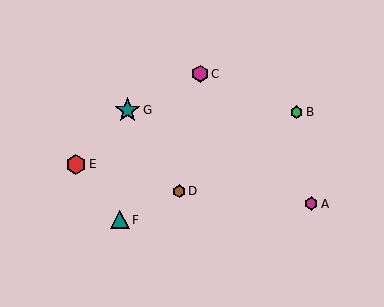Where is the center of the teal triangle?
The center of the teal triangle is at (120, 220).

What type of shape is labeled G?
Shape G is a teal star.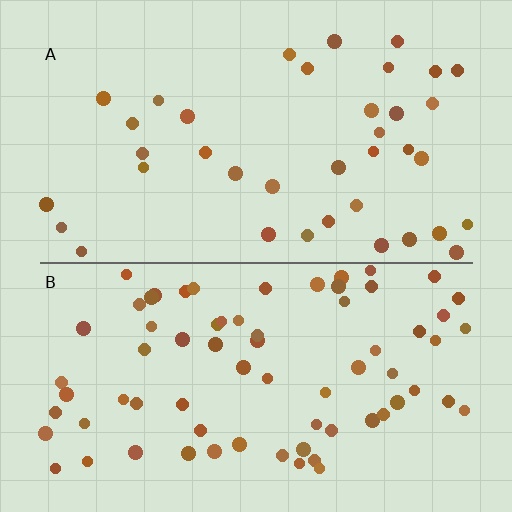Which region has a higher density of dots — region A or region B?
B (the bottom).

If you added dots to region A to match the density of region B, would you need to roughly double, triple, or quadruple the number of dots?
Approximately double.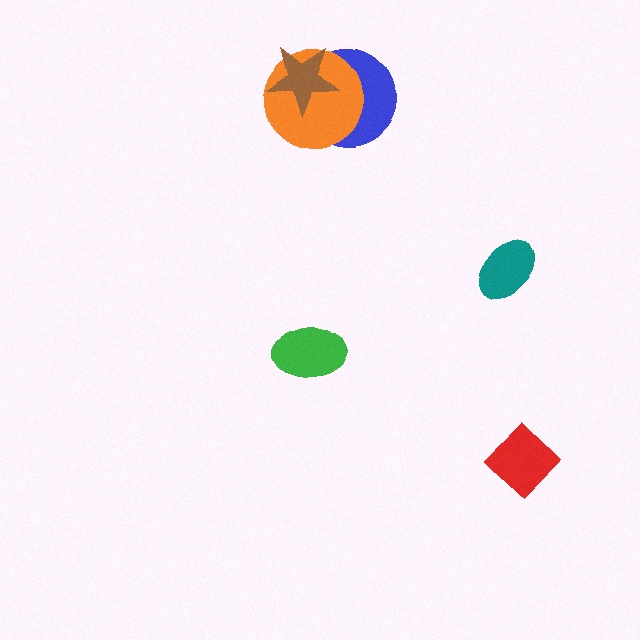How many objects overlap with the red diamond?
0 objects overlap with the red diamond.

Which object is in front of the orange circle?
The brown star is in front of the orange circle.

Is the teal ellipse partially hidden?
No, no other shape covers it.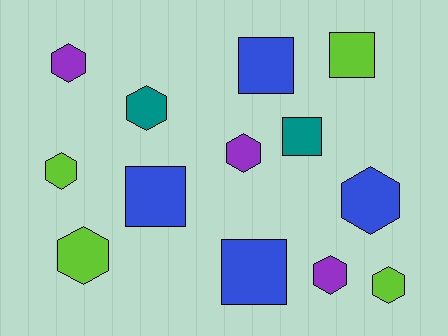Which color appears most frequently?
Lime, with 4 objects.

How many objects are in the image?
There are 13 objects.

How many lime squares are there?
There is 1 lime square.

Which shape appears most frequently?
Hexagon, with 8 objects.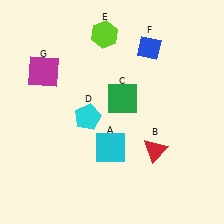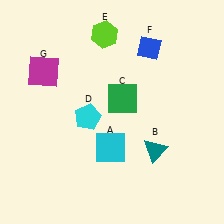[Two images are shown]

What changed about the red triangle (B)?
In Image 1, B is red. In Image 2, it changed to teal.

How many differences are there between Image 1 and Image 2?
There is 1 difference between the two images.